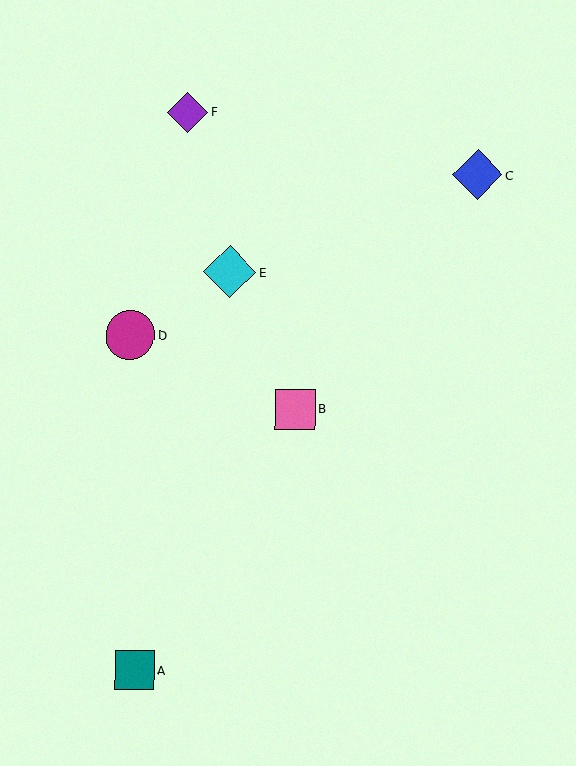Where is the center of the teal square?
The center of the teal square is at (134, 670).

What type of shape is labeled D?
Shape D is a magenta circle.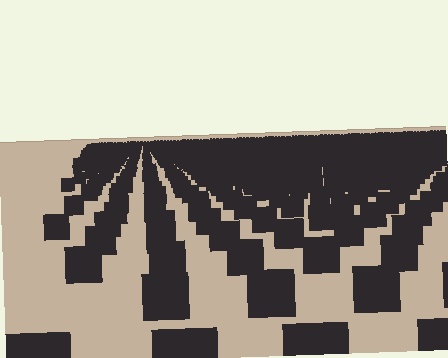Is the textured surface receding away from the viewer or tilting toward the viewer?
The surface is receding away from the viewer. Texture elements get smaller and denser toward the top.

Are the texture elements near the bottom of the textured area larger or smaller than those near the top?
Larger. Near the bottom, elements are closer to the viewer and appear at a bigger on-screen size.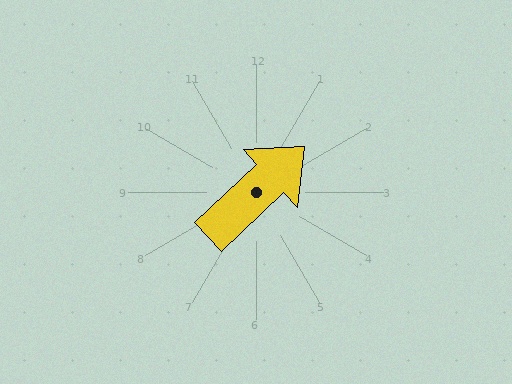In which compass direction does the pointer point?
Northeast.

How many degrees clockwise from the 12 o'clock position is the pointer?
Approximately 47 degrees.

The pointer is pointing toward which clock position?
Roughly 2 o'clock.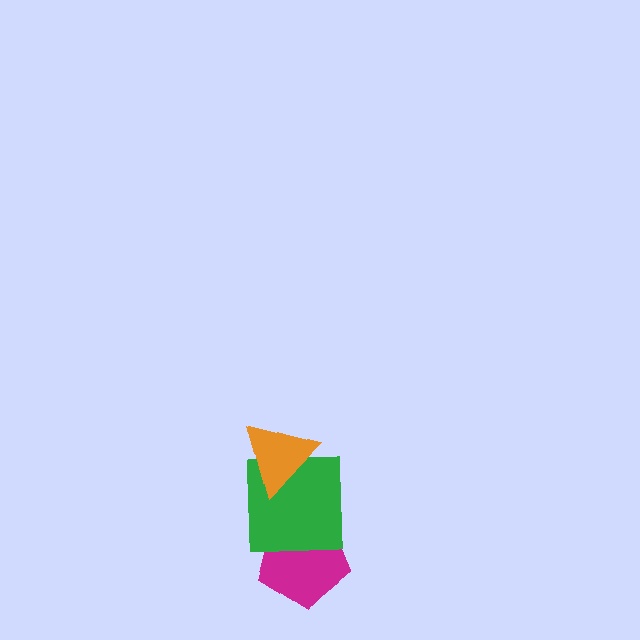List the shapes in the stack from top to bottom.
From top to bottom: the orange triangle, the green square, the magenta pentagon.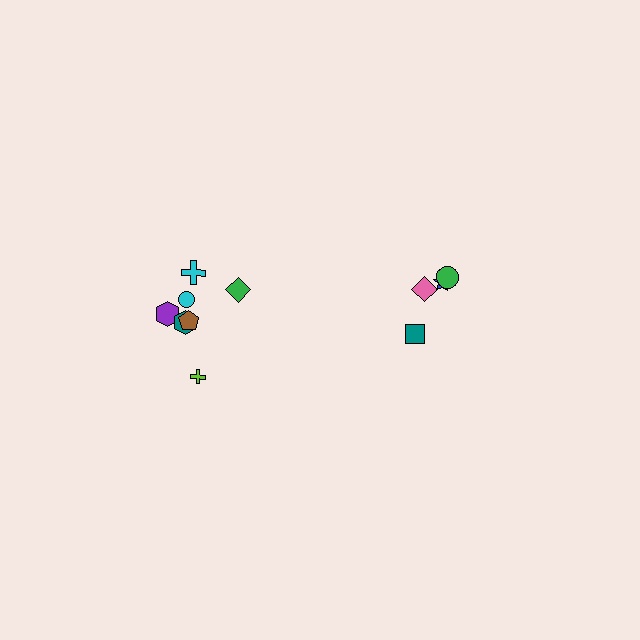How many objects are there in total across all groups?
There are 11 objects.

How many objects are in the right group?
There are 4 objects.